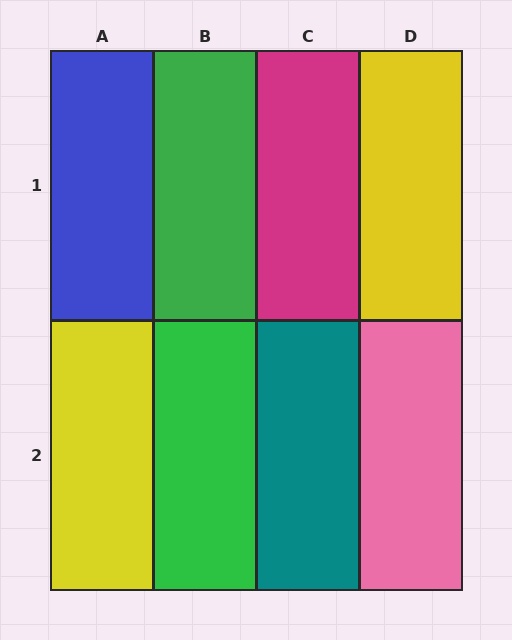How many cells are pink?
1 cell is pink.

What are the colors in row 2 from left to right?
Yellow, green, teal, pink.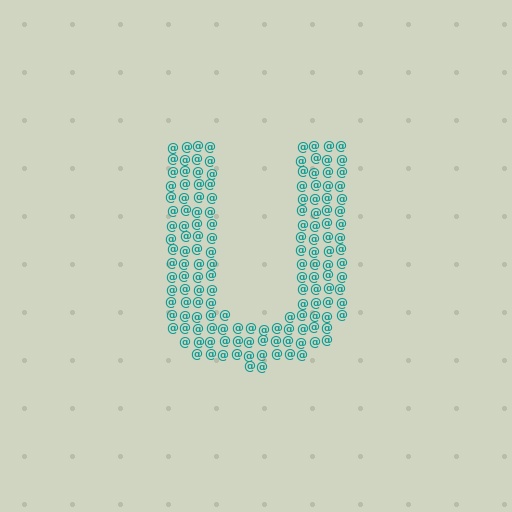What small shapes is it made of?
It is made of small at signs.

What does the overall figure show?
The overall figure shows the letter U.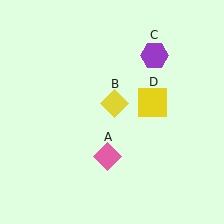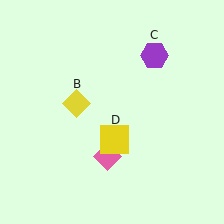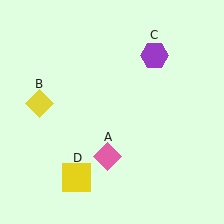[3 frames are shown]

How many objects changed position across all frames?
2 objects changed position: yellow diamond (object B), yellow square (object D).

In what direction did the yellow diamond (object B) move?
The yellow diamond (object B) moved left.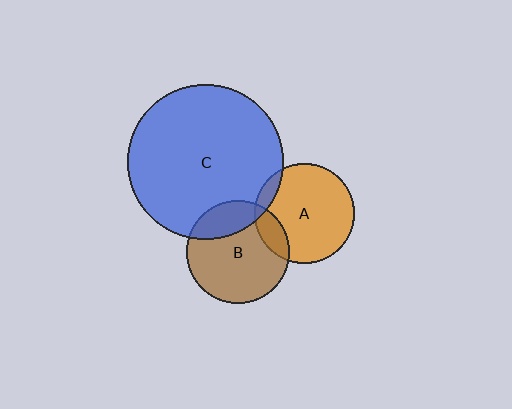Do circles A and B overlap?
Yes.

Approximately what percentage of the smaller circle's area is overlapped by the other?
Approximately 15%.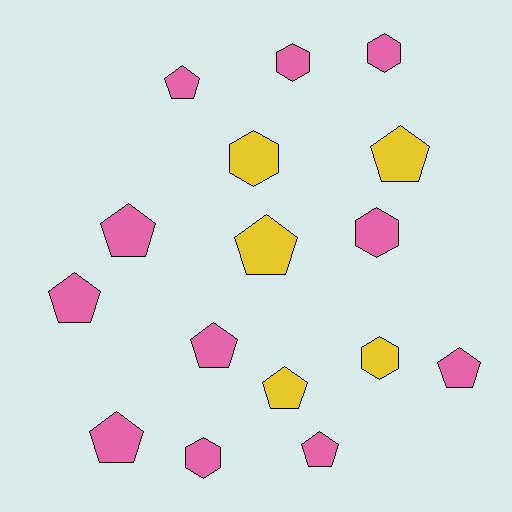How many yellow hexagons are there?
There are 2 yellow hexagons.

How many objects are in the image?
There are 16 objects.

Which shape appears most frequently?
Pentagon, with 10 objects.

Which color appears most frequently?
Pink, with 11 objects.